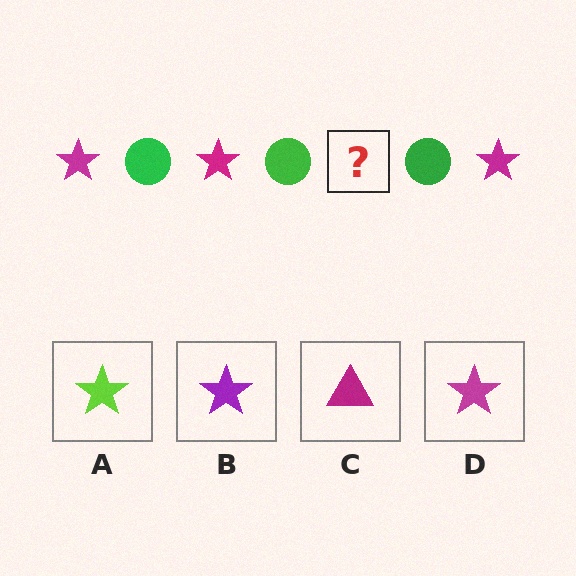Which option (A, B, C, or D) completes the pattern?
D.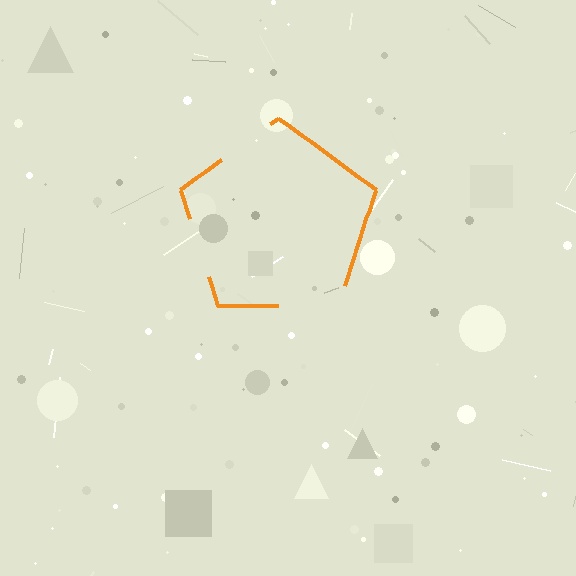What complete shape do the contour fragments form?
The contour fragments form a pentagon.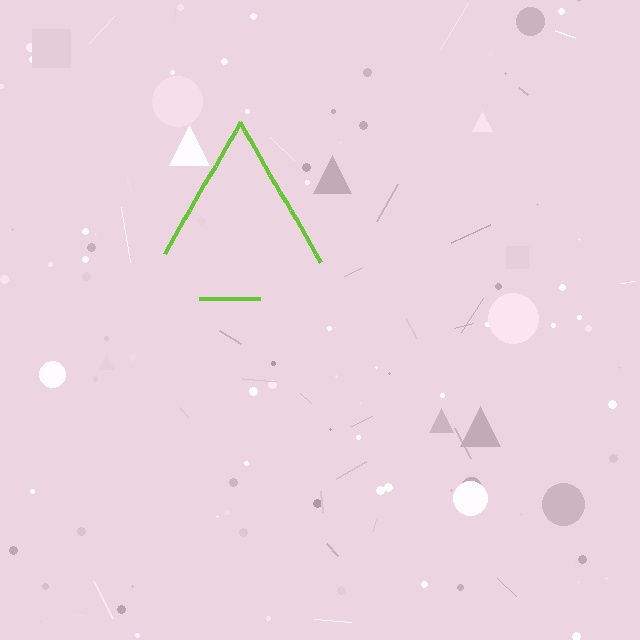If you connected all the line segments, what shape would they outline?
They would outline a triangle.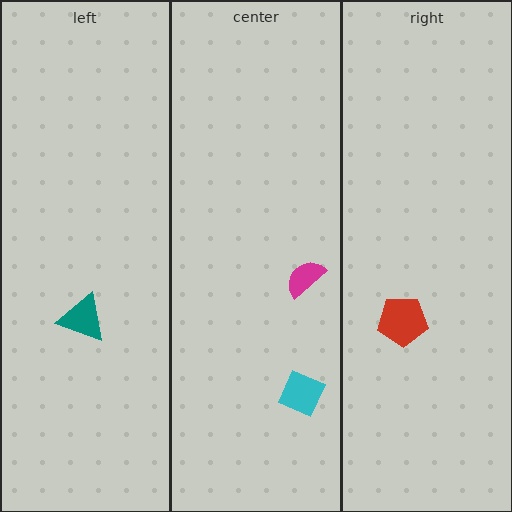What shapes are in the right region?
The red pentagon.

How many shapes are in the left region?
1.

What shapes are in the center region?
The magenta semicircle, the cyan diamond.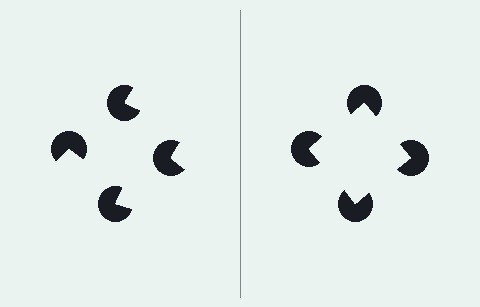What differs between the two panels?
The pac-man discs are positioned identically on both sides; only the wedge orientations differ. On the right they align to a square; on the left they are misaligned.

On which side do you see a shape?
An illusory square appears on the right side. On the left side the wedge cuts are rotated, so no coherent shape forms.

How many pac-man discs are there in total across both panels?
8 — 4 on each side.